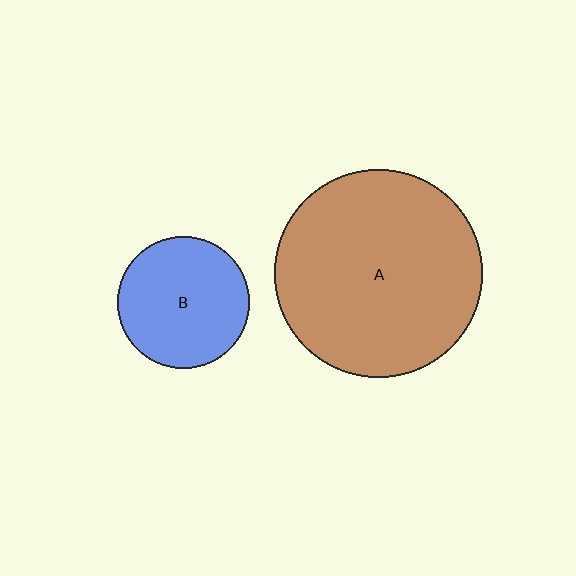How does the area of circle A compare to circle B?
Approximately 2.5 times.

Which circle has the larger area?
Circle A (brown).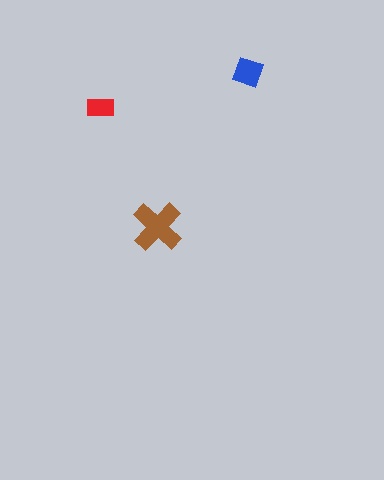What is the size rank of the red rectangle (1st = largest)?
3rd.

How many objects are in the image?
There are 3 objects in the image.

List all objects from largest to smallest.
The brown cross, the blue diamond, the red rectangle.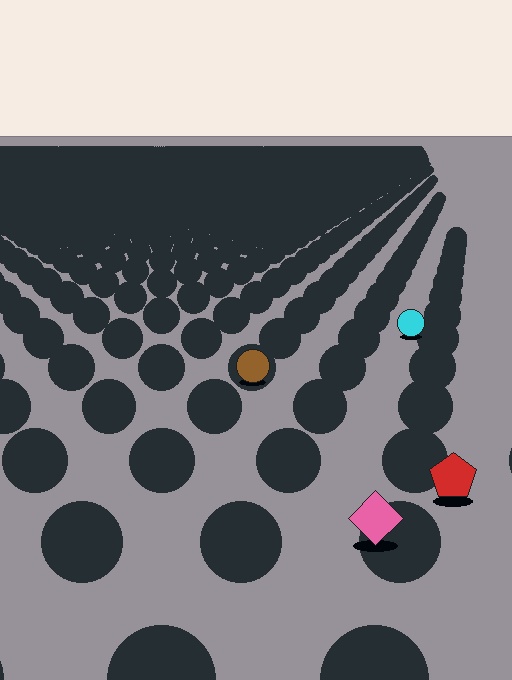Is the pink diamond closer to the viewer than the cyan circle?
Yes. The pink diamond is closer — you can tell from the texture gradient: the ground texture is coarser near it.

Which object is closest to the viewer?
The pink diamond is closest. The texture marks near it are larger and more spread out.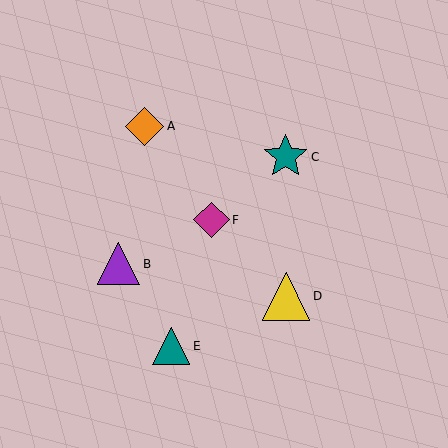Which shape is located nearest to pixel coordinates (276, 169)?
The teal star (labeled C) at (286, 157) is nearest to that location.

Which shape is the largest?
The yellow triangle (labeled D) is the largest.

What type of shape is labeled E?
Shape E is a teal triangle.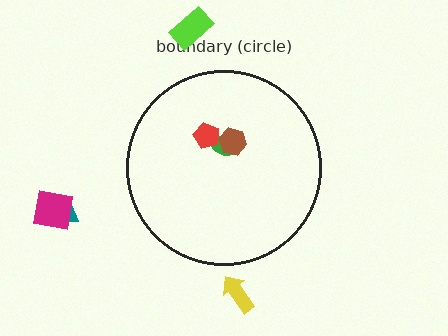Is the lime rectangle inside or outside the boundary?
Outside.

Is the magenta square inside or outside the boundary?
Outside.